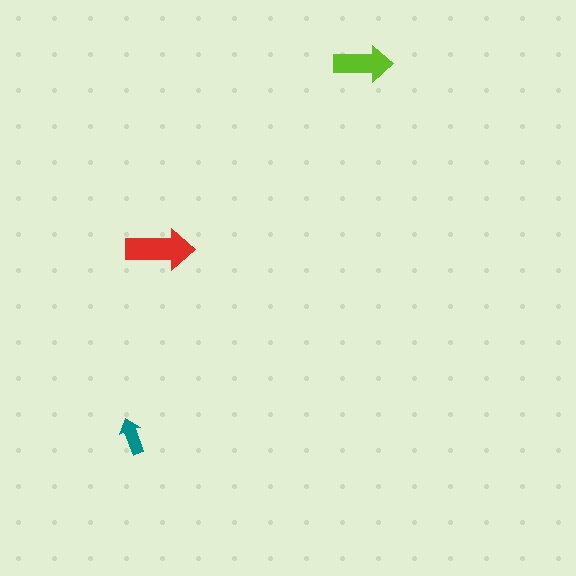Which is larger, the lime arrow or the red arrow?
The red one.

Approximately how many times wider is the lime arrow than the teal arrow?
About 1.5 times wider.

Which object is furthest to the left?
The teal arrow is leftmost.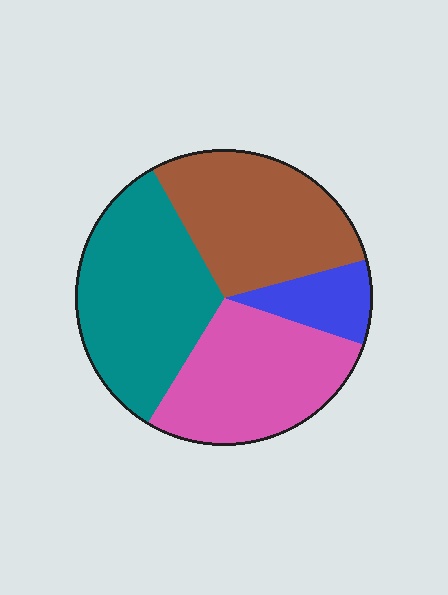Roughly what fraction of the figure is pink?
Pink covers 28% of the figure.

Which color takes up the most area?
Teal, at roughly 35%.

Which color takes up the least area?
Blue, at roughly 10%.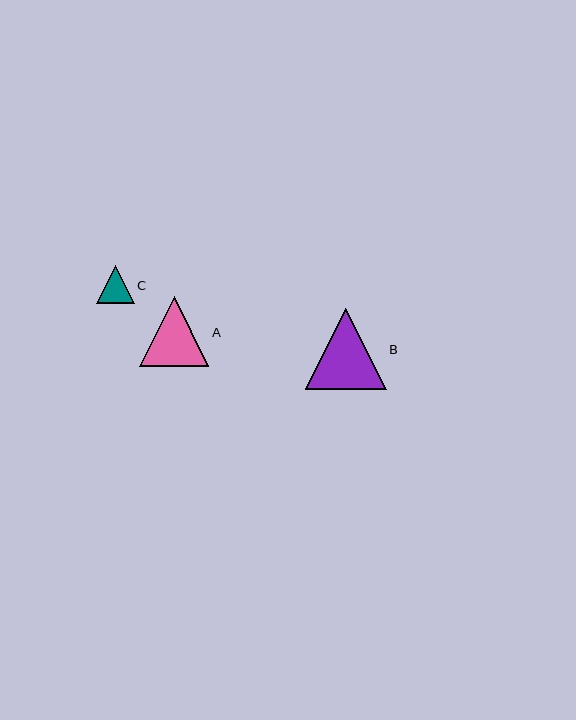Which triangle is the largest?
Triangle B is the largest with a size of approximately 81 pixels.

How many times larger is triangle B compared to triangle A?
Triangle B is approximately 1.2 times the size of triangle A.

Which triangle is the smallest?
Triangle C is the smallest with a size of approximately 38 pixels.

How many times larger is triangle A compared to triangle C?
Triangle A is approximately 1.8 times the size of triangle C.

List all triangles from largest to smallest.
From largest to smallest: B, A, C.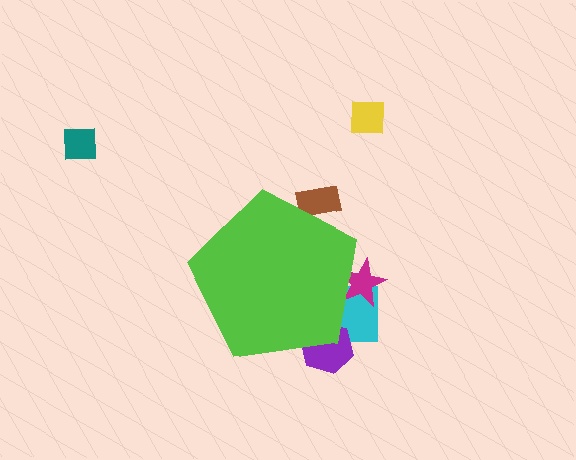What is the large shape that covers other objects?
A lime pentagon.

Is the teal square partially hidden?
No, the teal square is fully visible.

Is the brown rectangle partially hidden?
Yes, the brown rectangle is partially hidden behind the lime pentagon.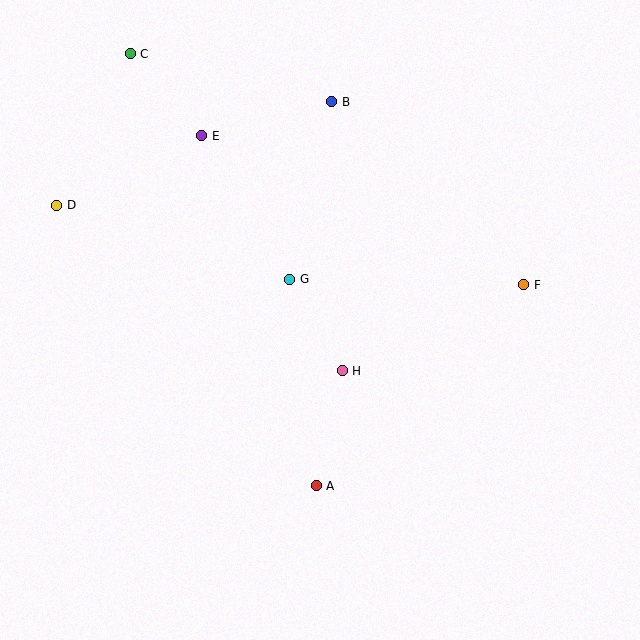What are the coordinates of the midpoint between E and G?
The midpoint between E and G is at (246, 208).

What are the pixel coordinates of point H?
Point H is at (342, 371).